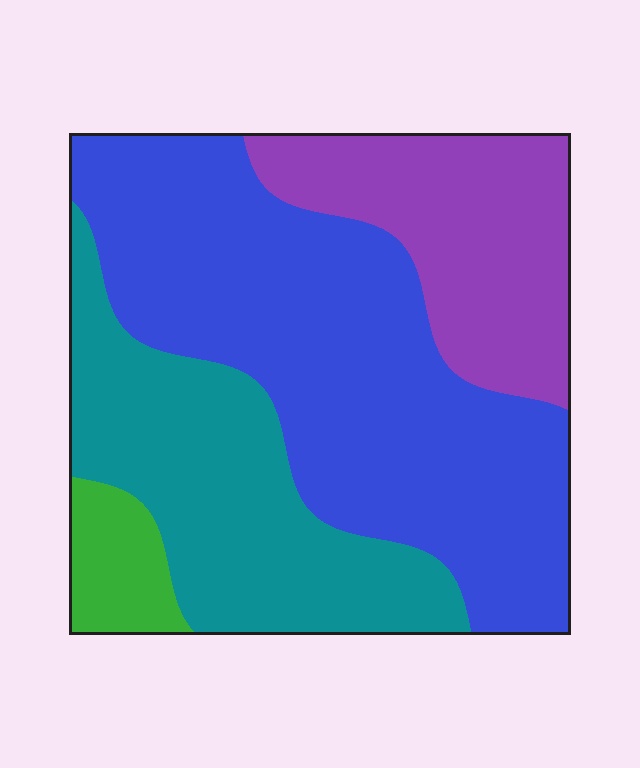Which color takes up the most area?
Blue, at roughly 45%.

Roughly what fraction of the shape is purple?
Purple takes up about one fifth (1/5) of the shape.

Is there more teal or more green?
Teal.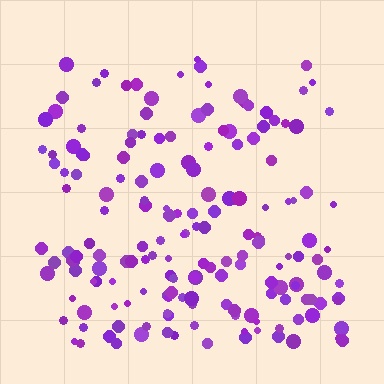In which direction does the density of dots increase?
From top to bottom, with the bottom side densest.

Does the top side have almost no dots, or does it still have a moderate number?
Still a moderate number, just noticeably fewer than the bottom.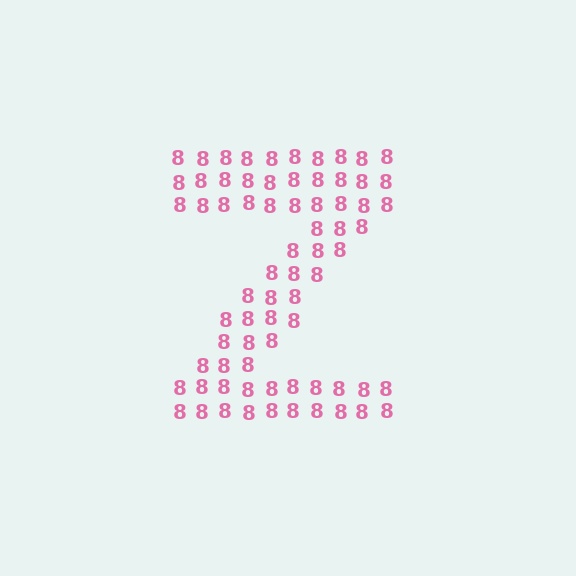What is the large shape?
The large shape is the letter Z.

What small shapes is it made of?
It is made of small digit 8's.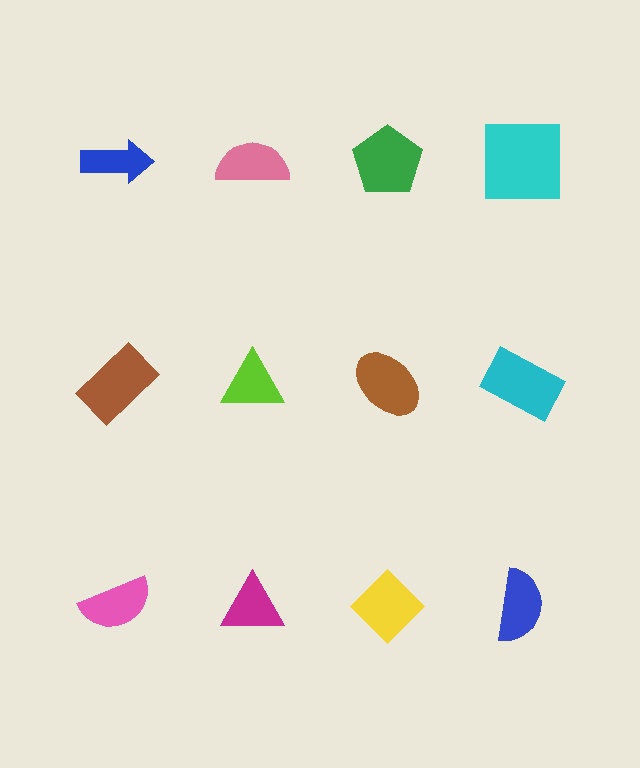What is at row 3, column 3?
A yellow diamond.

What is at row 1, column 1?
A blue arrow.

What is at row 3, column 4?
A blue semicircle.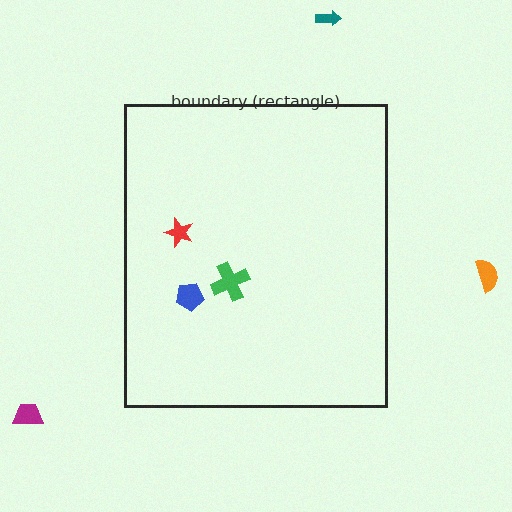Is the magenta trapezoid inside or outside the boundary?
Outside.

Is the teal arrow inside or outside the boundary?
Outside.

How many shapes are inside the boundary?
3 inside, 3 outside.